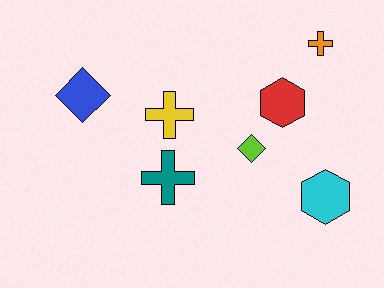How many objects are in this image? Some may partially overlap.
There are 7 objects.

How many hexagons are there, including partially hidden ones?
There are 2 hexagons.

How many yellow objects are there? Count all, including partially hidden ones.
There is 1 yellow object.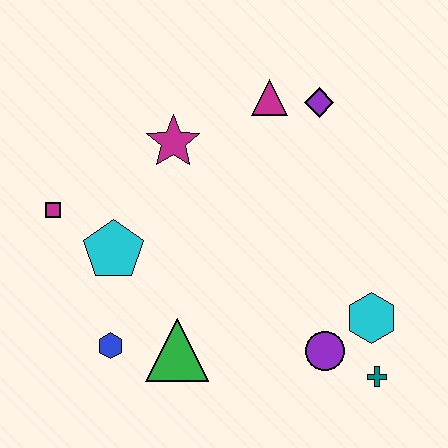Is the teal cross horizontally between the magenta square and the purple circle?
No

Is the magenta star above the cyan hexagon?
Yes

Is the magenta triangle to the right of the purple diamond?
No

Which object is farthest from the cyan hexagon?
The magenta square is farthest from the cyan hexagon.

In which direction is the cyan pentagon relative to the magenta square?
The cyan pentagon is to the right of the magenta square.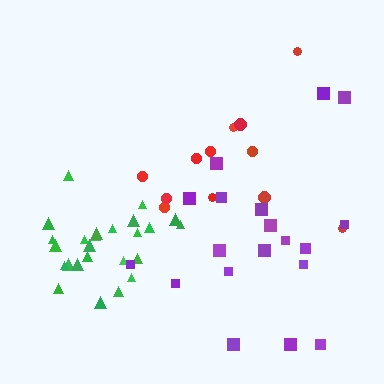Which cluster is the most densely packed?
Green.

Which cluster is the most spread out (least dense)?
Red.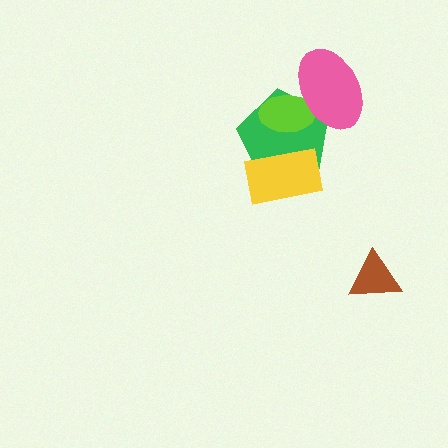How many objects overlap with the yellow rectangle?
1 object overlaps with the yellow rectangle.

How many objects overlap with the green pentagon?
3 objects overlap with the green pentagon.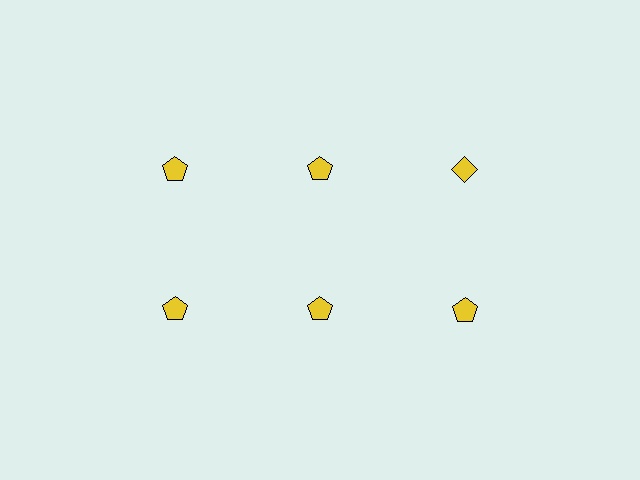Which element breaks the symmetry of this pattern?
The yellow diamond in the top row, center column breaks the symmetry. All other shapes are yellow pentagons.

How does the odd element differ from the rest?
It has a different shape: diamond instead of pentagon.